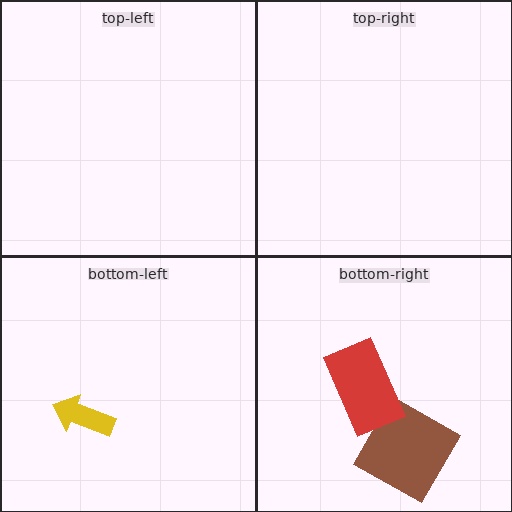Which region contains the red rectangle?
The bottom-right region.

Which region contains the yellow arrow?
The bottom-left region.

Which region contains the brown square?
The bottom-right region.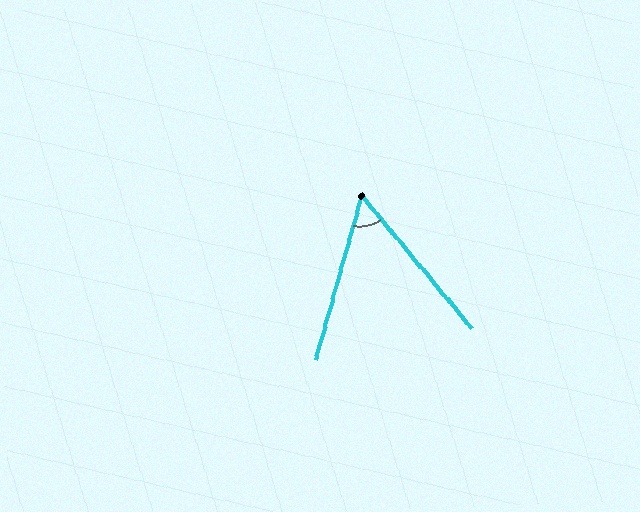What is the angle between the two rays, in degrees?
Approximately 55 degrees.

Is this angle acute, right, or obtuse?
It is acute.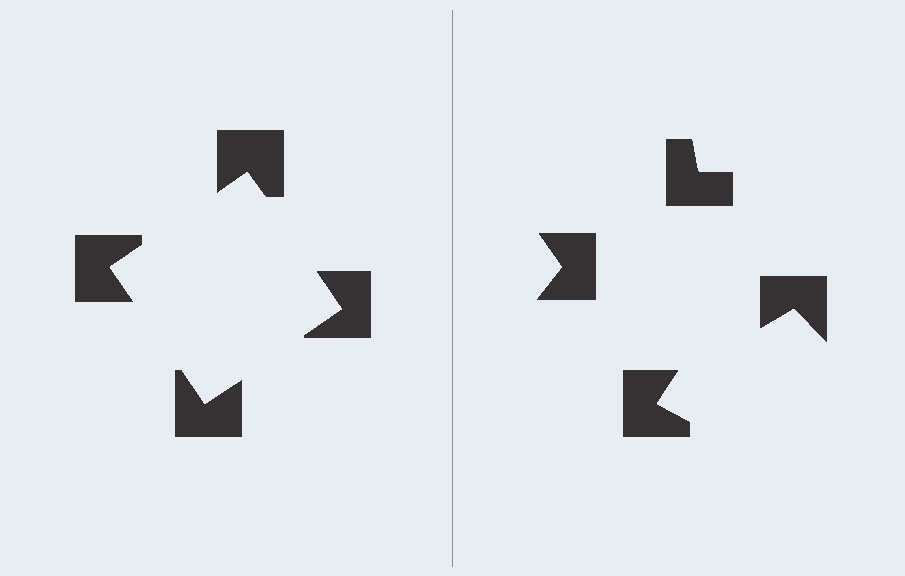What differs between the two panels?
The notched squares are positioned identically on both sides; only the wedge orientations differ. On the left they align to a square; on the right they are misaligned.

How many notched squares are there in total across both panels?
8 — 4 on each side.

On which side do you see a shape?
An illusory square appears on the left side. On the right side the wedge cuts are rotated, so no coherent shape forms.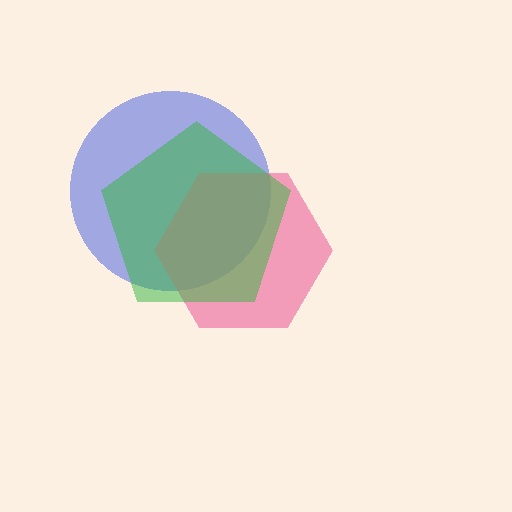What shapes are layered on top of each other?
The layered shapes are: a blue circle, a pink hexagon, a green pentagon.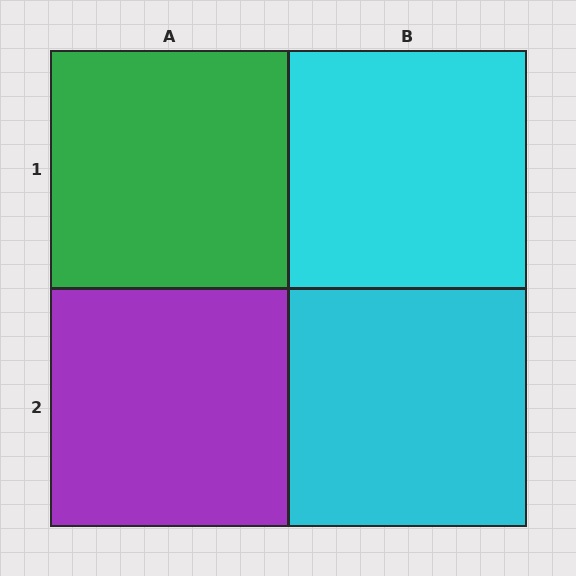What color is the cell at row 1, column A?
Green.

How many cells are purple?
1 cell is purple.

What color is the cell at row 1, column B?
Cyan.